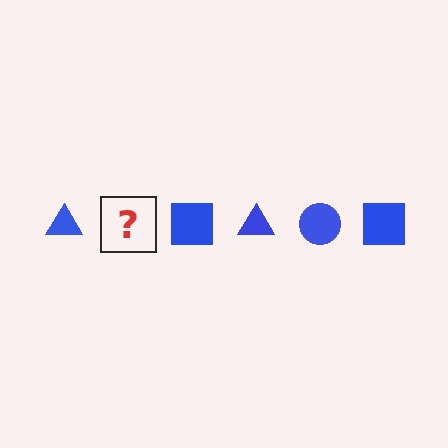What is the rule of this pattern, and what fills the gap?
The rule is that the pattern cycles through triangle, circle, square shapes in blue. The gap should be filled with a blue circle.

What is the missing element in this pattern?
The missing element is a blue circle.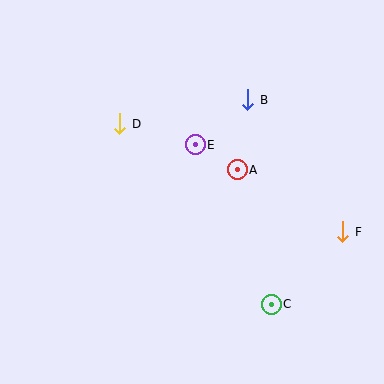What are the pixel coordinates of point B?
Point B is at (248, 100).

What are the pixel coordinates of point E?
Point E is at (195, 145).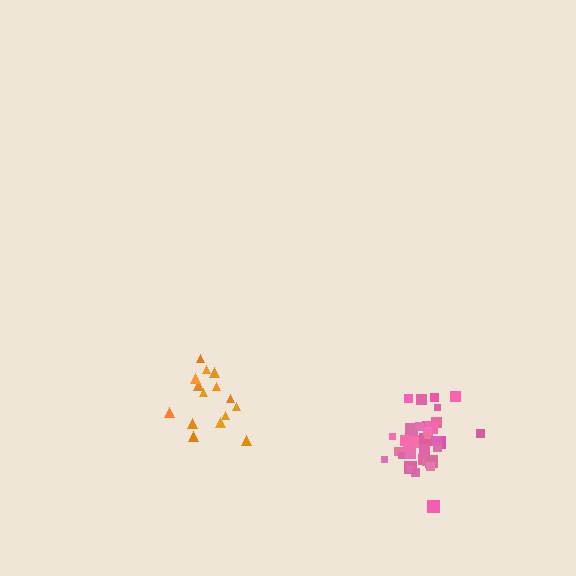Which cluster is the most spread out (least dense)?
Orange.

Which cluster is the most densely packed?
Pink.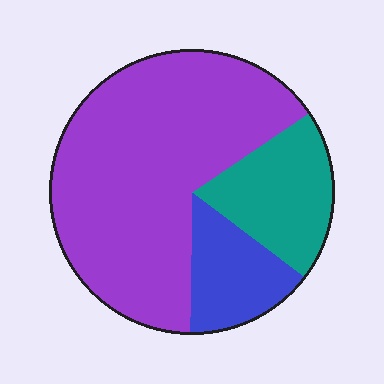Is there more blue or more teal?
Teal.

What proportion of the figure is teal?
Teal covers about 20% of the figure.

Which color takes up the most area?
Purple, at roughly 65%.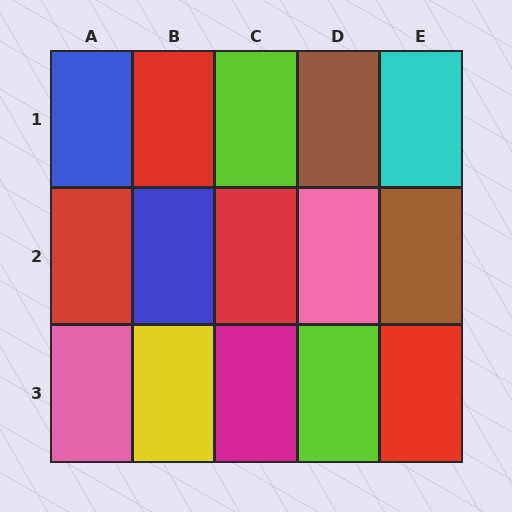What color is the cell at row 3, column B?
Yellow.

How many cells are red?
4 cells are red.